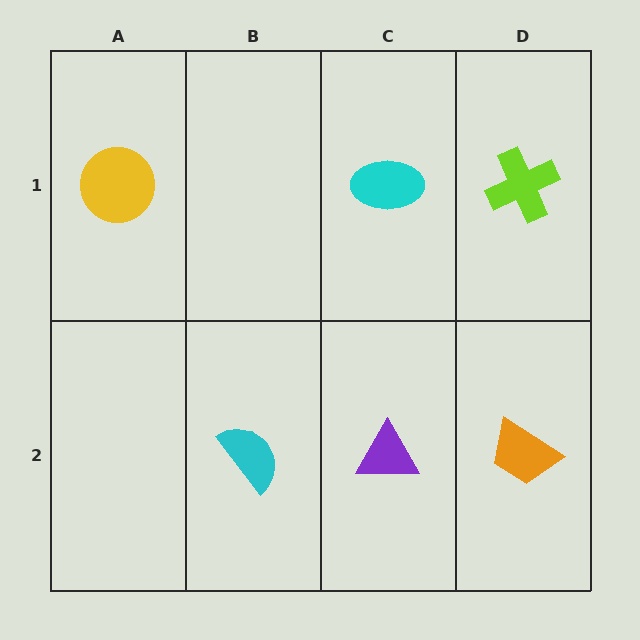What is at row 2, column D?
An orange trapezoid.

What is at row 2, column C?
A purple triangle.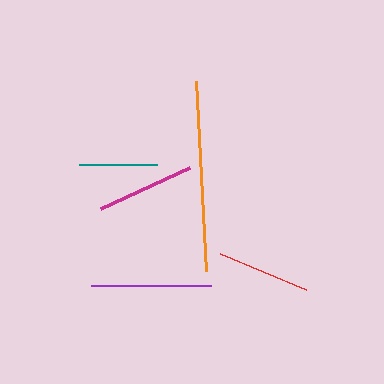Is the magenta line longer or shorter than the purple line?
The purple line is longer than the magenta line.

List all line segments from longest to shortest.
From longest to shortest: orange, purple, magenta, red, teal.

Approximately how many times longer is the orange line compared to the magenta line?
The orange line is approximately 1.9 times the length of the magenta line.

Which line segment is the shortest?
The teal line is the shortest at approximately 78 pixels.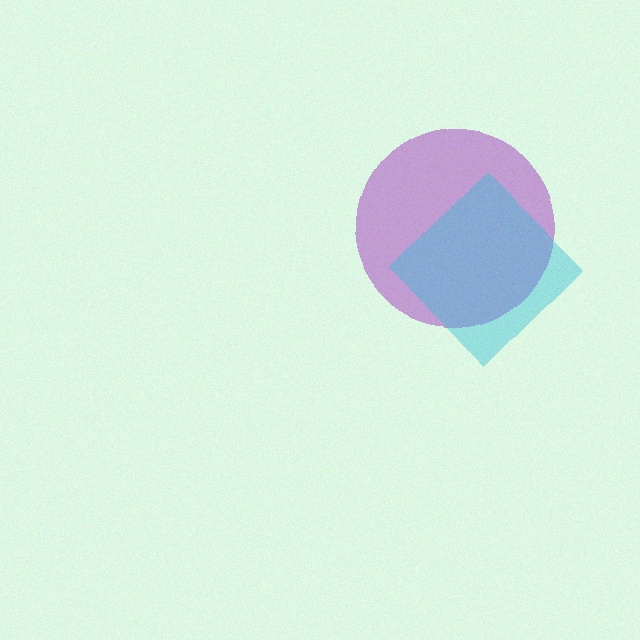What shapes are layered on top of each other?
The layered shapes are: a purple circle, a cyan diamond.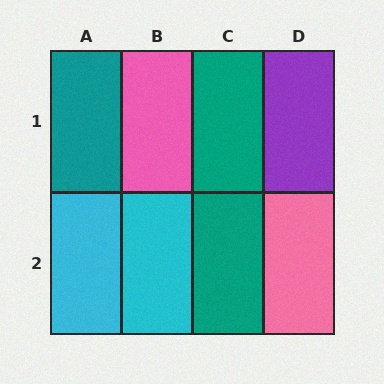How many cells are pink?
2 cells are pink.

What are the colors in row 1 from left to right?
Teal, pink, teal, purple.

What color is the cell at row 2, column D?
Pink.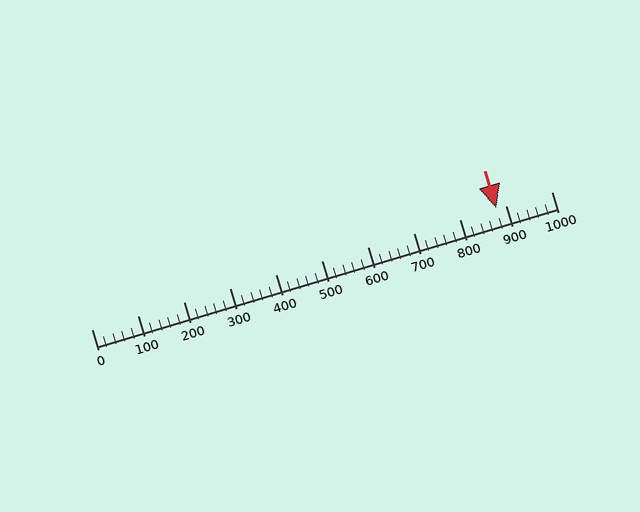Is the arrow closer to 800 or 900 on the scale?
The arrow is closer to 900.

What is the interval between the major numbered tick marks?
The major tick marks are spaced 100 units apart.